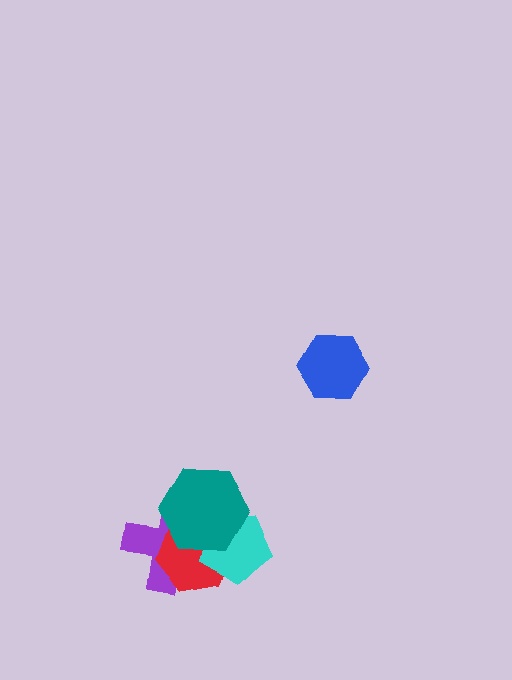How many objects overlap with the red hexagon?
3 objects overlap with the red hexagon.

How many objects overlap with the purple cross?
3 objects overlap with the purple cross.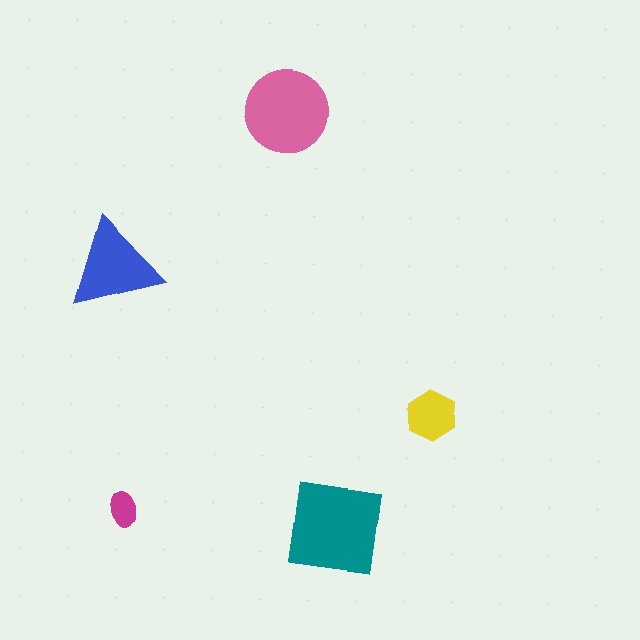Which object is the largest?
The teal square.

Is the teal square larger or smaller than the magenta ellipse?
Larger.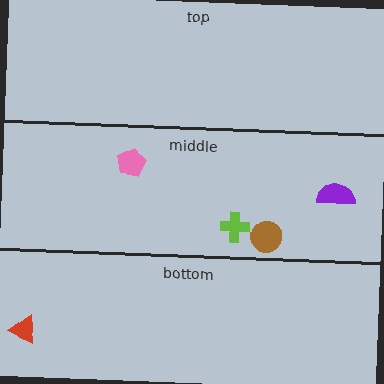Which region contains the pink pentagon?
The middle region.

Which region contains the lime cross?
The middle region.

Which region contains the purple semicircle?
The middle region.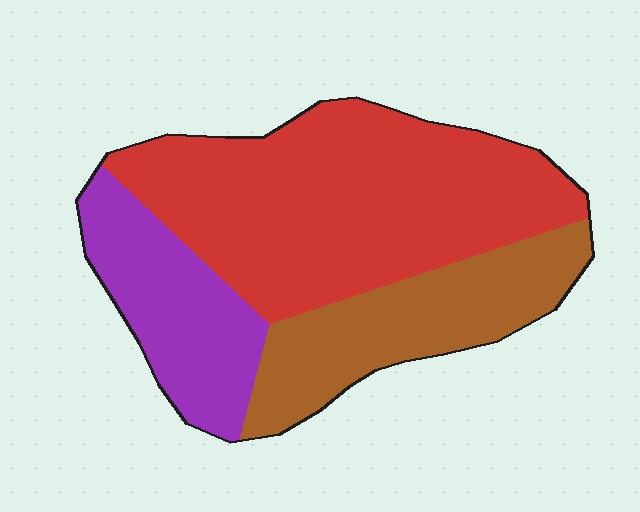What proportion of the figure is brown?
Brown takes up about one quarter (1/4) of the figure.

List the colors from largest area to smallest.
From largest to smallest: red, brown, purple.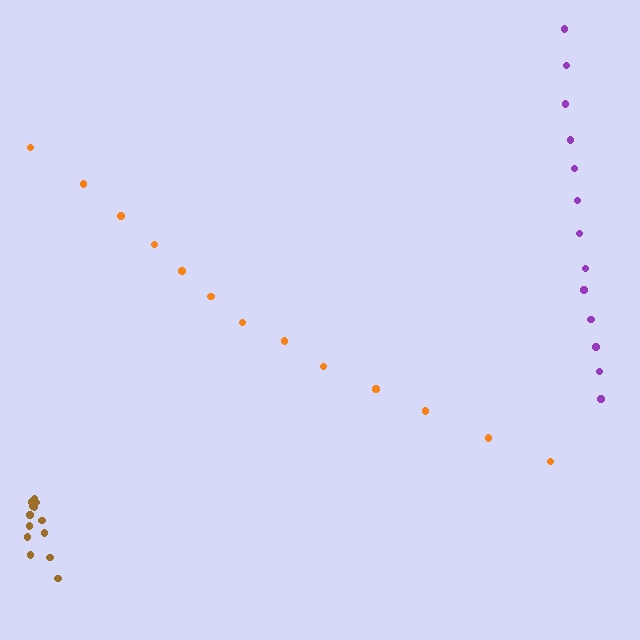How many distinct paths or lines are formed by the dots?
There are 3 distinct paths.